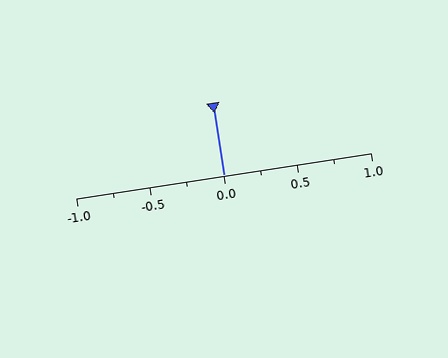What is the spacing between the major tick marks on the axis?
The major ticks are spaced 0.5 apart.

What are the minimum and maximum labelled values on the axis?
The axis runs from -1.0 to 1.0.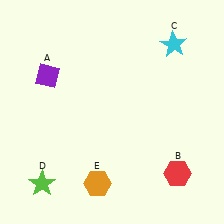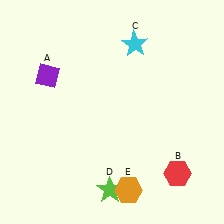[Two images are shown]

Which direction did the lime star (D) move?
The lime star (D) moved right.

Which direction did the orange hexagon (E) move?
The orange hexagon (E) moved right.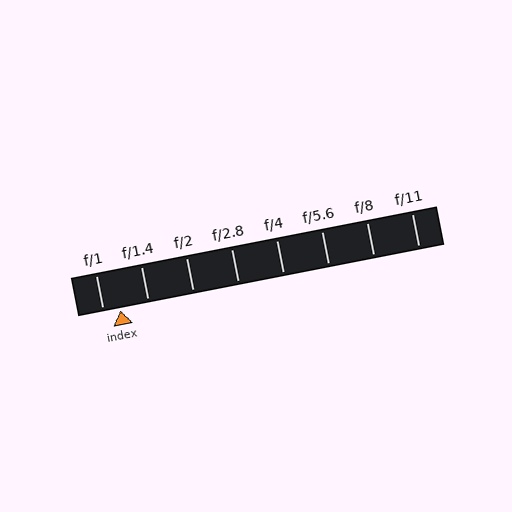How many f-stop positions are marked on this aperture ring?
There are 8 f-stop positions marked.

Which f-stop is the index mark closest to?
The index mark is closest to f/1.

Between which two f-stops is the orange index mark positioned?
The index mark is between f/1 and f/1.4.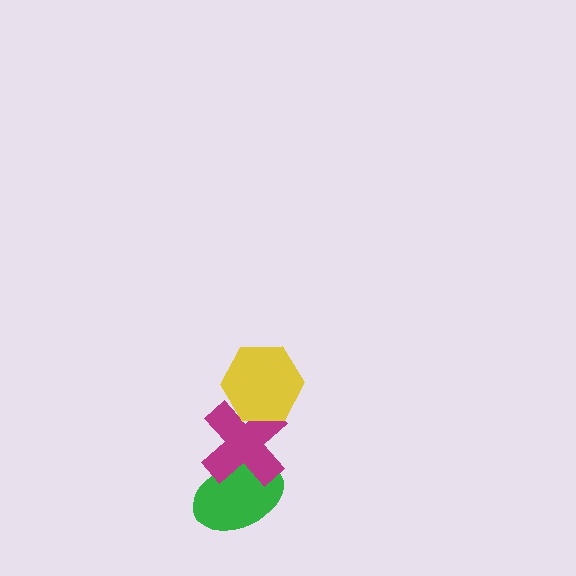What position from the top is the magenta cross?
The magenta cross is 2nd from the top.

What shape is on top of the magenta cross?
The yellow hexagon is on top of the magenta cross.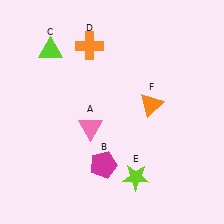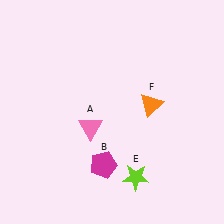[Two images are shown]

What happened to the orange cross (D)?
The orange cross (D) was removed in Image 2. It was in the top-left area of Image 1.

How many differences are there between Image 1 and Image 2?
There are 2 differences between the two images.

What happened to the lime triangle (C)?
The lime triangle (C) was removed in Image 2. It was in the top-left area of Image 1.